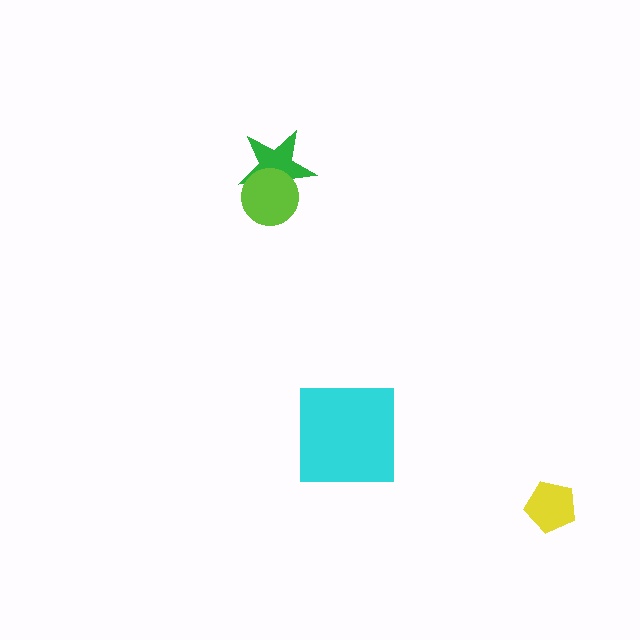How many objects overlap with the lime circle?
1 object overlaps with the lime circle.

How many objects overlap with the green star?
1 object overlaps with the green star.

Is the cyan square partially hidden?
No, no other shape covers it.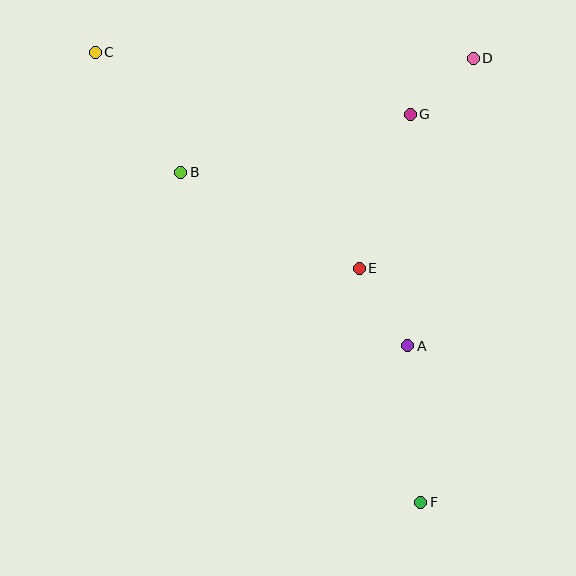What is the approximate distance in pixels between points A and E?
The distance between A and E is approximately 92 pixels.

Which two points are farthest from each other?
Points C and F are farthest from each other.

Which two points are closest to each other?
Points D and G are closest to each other.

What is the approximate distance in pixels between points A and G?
The distance between A and G is approximately 232 pixels.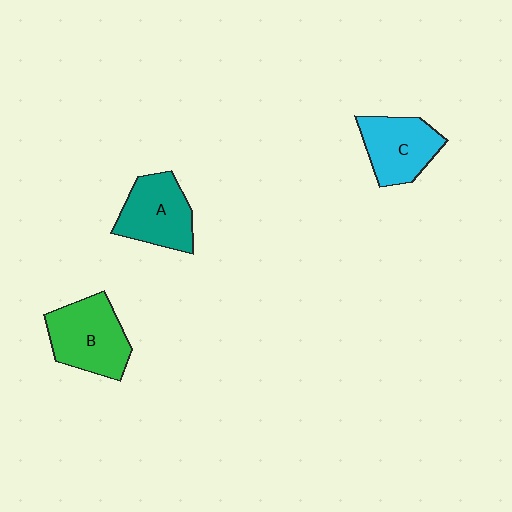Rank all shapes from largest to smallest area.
From largest to smallest: B (green), A (teal), C (cyan).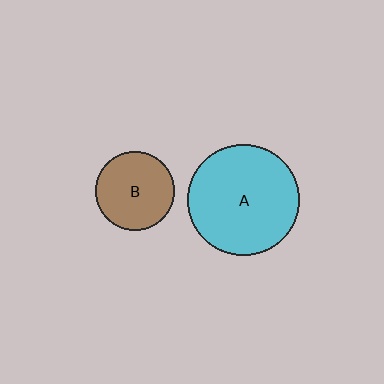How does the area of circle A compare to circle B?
Approximately 2.0 times.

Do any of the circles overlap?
No, none of the circles overlap.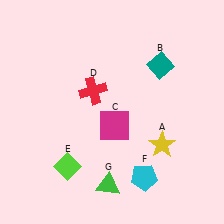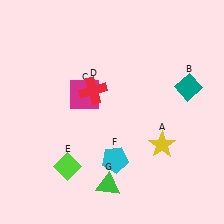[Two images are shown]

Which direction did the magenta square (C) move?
The magenta square (C) moved left.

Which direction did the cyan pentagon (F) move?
The cyan pentagon (F) moved left.